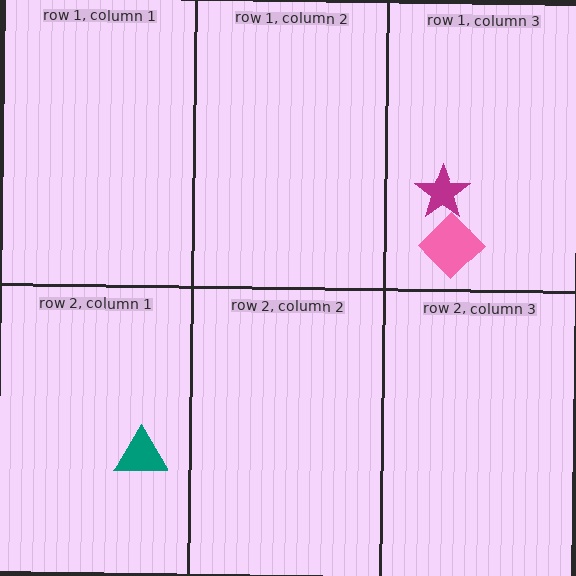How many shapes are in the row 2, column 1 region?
1.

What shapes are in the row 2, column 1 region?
The teal triangle.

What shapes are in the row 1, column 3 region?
The magenta star, the pink diamond.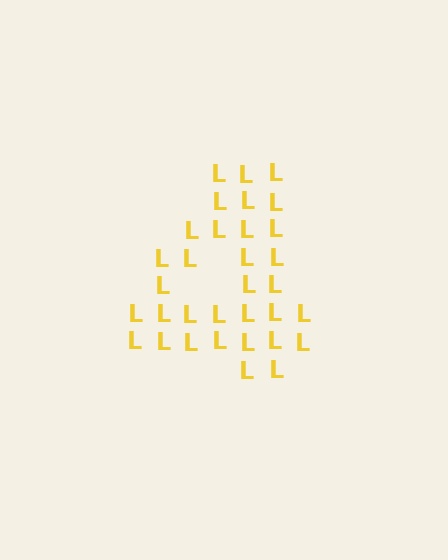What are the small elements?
The small elements are letter L's.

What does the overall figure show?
The overall figure shows the digit 4.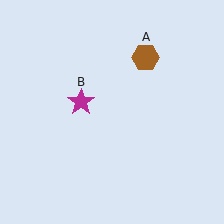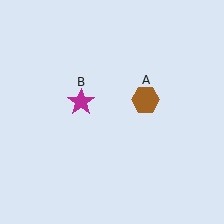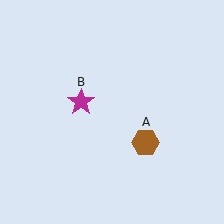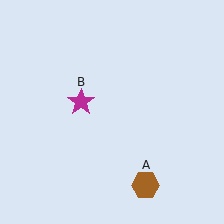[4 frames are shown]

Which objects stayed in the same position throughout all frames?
Magenta star (object B) remained stationary.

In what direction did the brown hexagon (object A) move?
The brown hexagon (object A) moved down.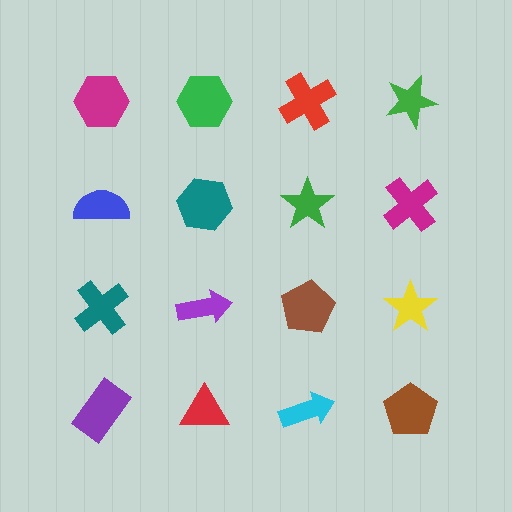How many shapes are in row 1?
4 shapes.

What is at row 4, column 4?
A brown pentagon.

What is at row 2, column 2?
A teal hexagon.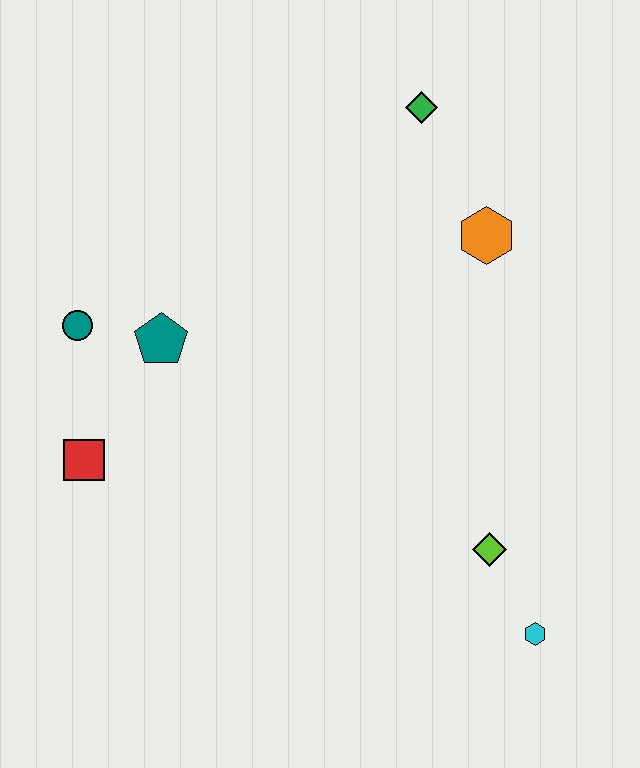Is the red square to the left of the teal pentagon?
Yes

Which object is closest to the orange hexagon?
The green diamond is closest to the orange hexagon.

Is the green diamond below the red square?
No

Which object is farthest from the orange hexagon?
The red square is farthest from the orange hexagon.